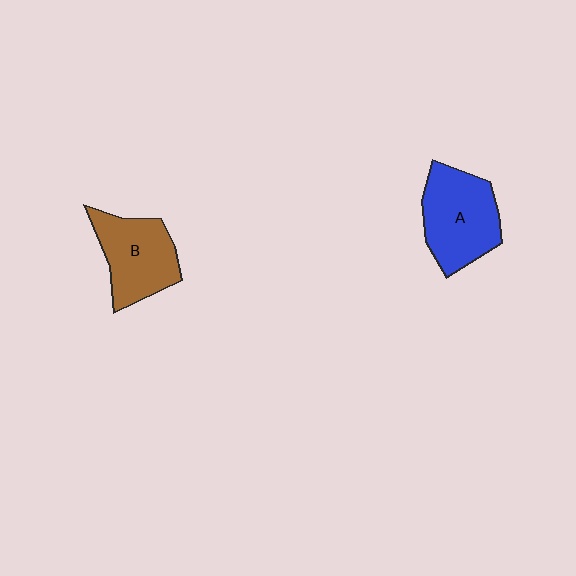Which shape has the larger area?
Shape A (blue).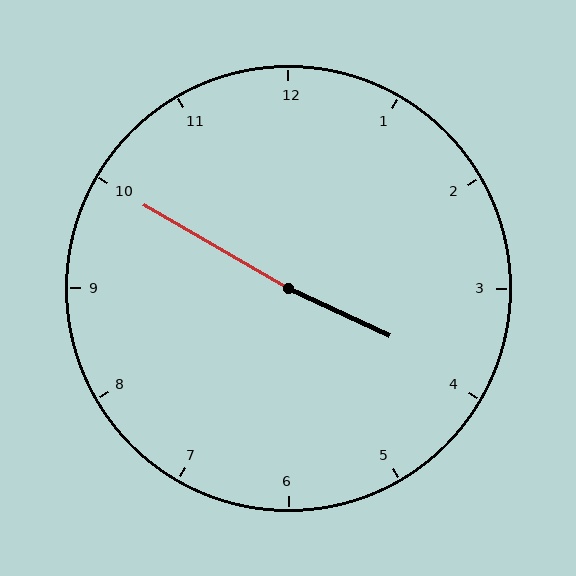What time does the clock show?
3:50.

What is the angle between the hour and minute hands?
Approximately 175 degrees.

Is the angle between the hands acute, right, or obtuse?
It is obtuse.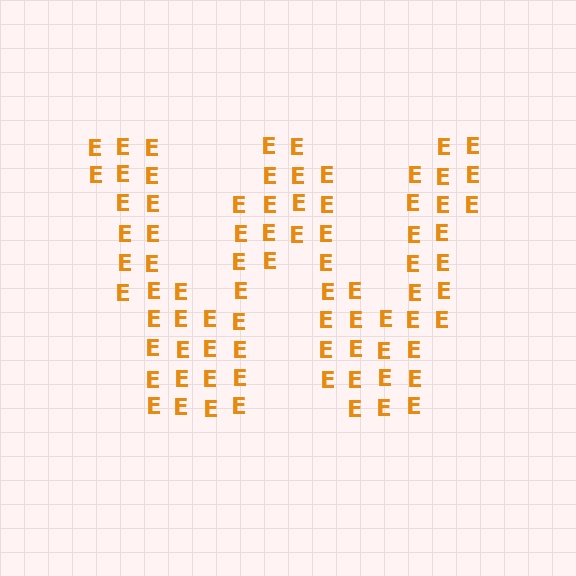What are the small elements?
The small elements are letter E's.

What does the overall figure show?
The overall figure shows the letter W.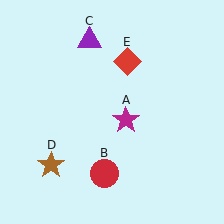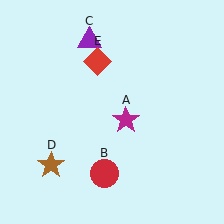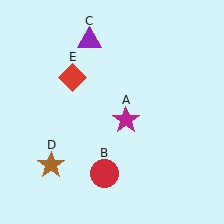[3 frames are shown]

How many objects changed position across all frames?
1 object changed position: red diamond (object E).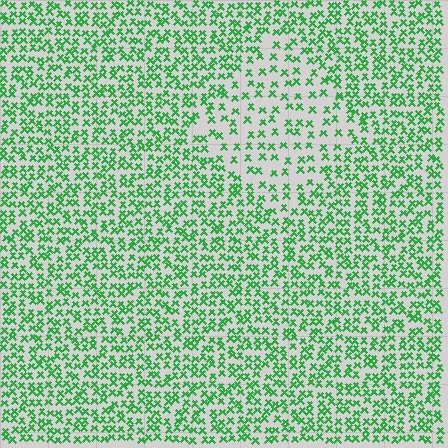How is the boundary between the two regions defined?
The boundary is defined by a change in element density (approximately 2.0x ratio). All elements are the same color, size, and shape.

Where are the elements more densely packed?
The elements are more densely packed outside the diamond boundary.